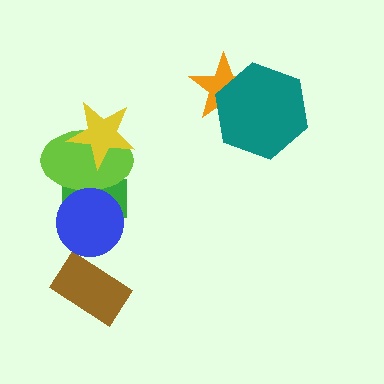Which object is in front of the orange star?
The teal hexagon is in front of the orange star.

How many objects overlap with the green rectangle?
2 objects overlap with the green rectangle.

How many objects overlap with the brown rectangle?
0 objects overlap with the brown rectangle.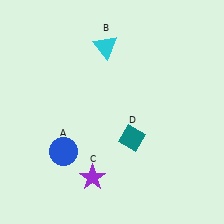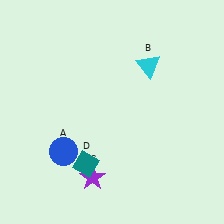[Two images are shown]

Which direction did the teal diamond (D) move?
The teal diamond (D) moved left.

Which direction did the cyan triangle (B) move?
The cyan triangle (B) moved right.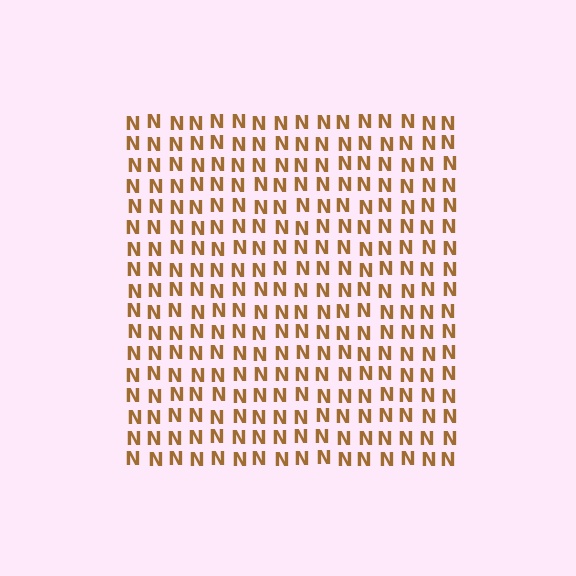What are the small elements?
The small elements are letter N's.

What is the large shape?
The large shape is a square.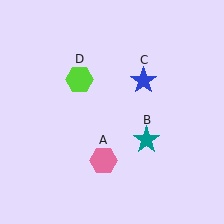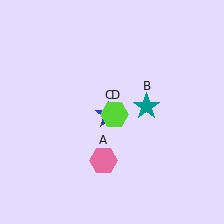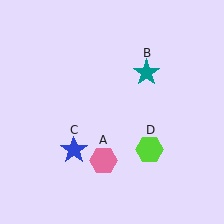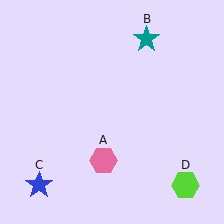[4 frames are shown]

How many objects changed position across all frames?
3 objects changed position: teal star (object B), blue star (object C), lime hexagon (object D).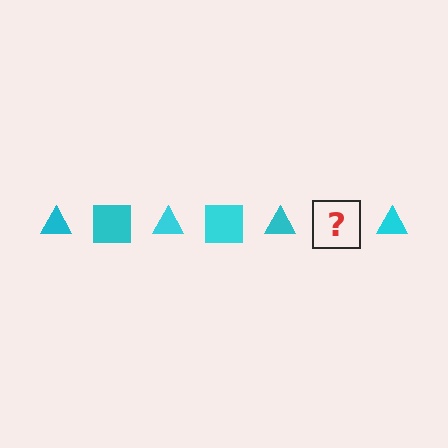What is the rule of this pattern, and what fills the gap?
The rule is that the pattern cycles through triangle, square shapes in cyan. The gap should be filled with a cyan square.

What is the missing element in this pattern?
The missing element is a cyan square.